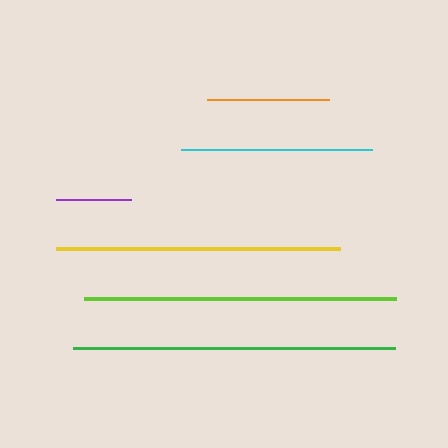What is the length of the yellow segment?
The yellow segment is approximately 284 pixels long.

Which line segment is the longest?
The green line is the longest at approximately 322 pixels.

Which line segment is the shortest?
The purple line is the shortest at approximately 75 pixels.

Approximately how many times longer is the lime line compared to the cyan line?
The lime line is approximately 1.6 times the length of the cyan line.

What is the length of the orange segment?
The orange segment is approximately 122 pixels long.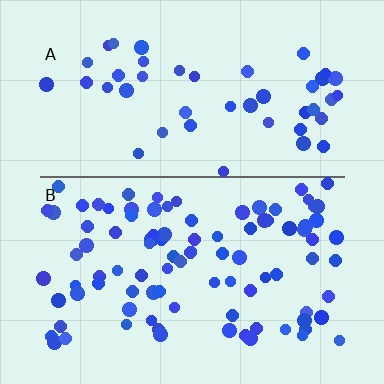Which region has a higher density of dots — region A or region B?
B (the bottom).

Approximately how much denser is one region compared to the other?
Approximately 2.0× — region B over region A.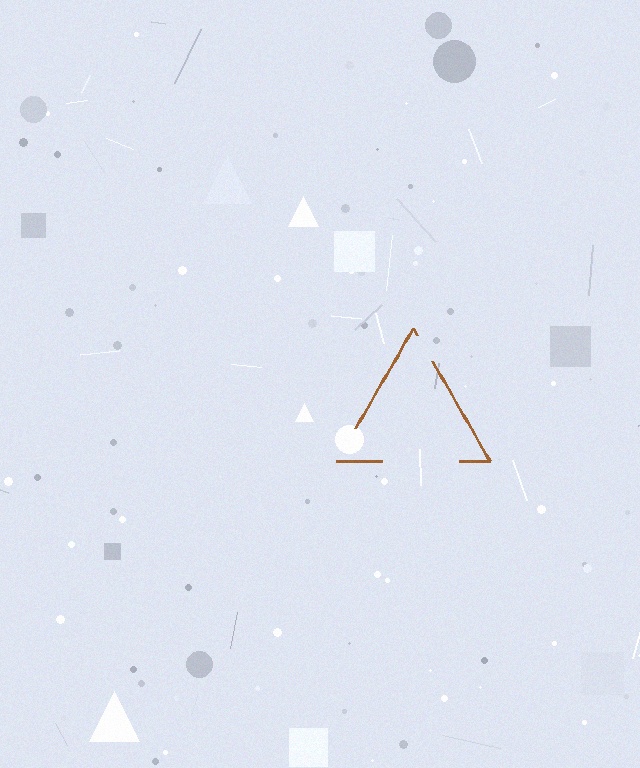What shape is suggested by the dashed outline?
The dashed outline suggests a triangle.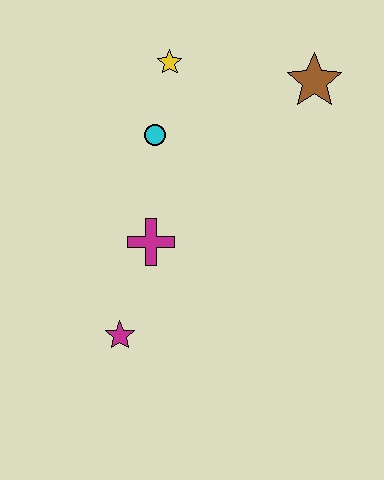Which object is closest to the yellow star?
The cyan circle is closest to the yellow star.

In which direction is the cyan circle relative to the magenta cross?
The cyan circle is above the magenta cross.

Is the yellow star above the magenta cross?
Yes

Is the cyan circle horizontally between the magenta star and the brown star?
Yes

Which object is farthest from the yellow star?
The magenta star is farthest from the yellow star.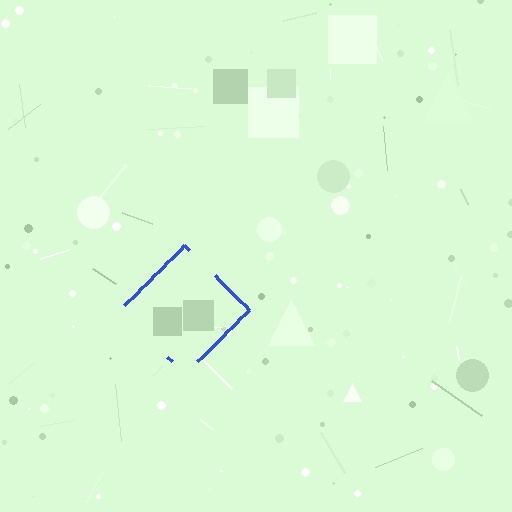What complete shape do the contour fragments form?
The contour fragments form a diamond.